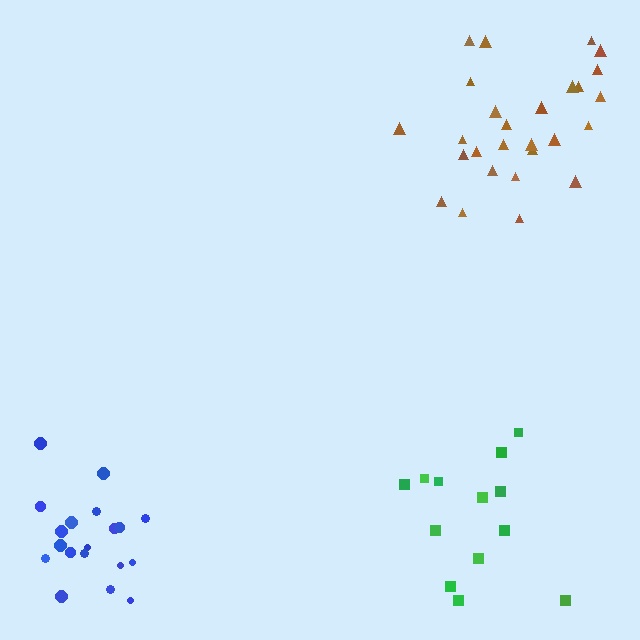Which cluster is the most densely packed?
Blue.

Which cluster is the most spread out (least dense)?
Green.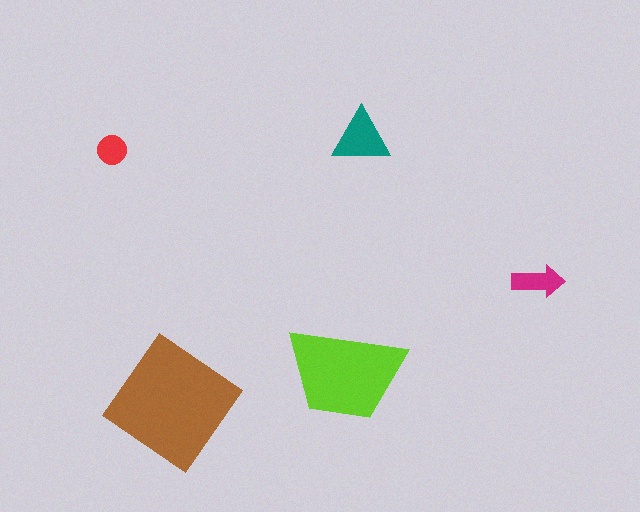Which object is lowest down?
The brown diamond is bottommost.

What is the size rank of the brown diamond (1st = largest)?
1st.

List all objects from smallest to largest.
The red circle, the magenta arrow, the teal triangle, the lime trapezoid, the brown diamond.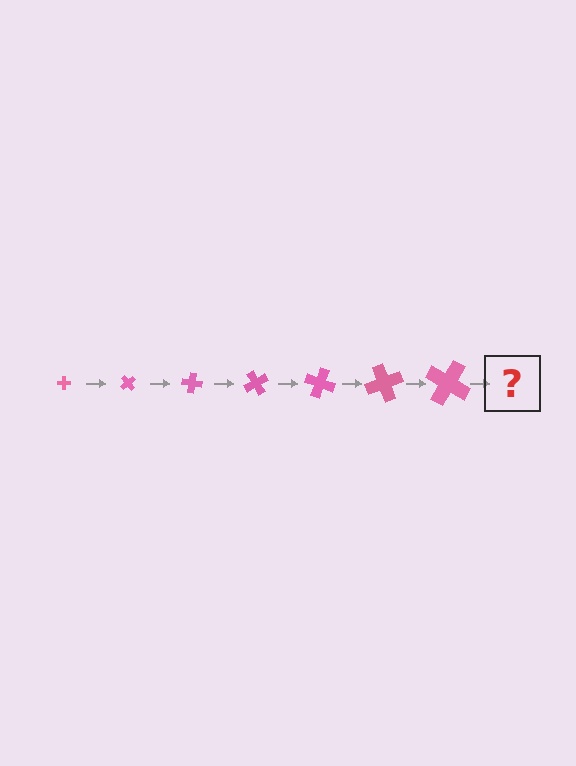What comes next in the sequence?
The next element should be a cross, larger than the previous one and rotated 350 degrees from the start.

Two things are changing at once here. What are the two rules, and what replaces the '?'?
The two rules are that the cross grows larger each step and it rotates 50 degrees each step. The '?' should be a cross, larger than the previous one and rotated 350 degrees from the start.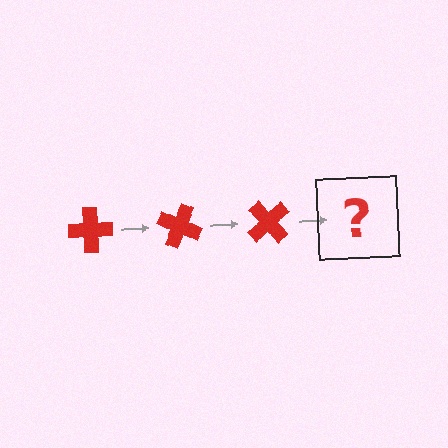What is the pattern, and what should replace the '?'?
The pattern is that the cross rotates 25 degrees each step. The '?' should be a red cross rotated 75 degrees.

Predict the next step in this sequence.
The next step is a red cross rotated 75 degrees.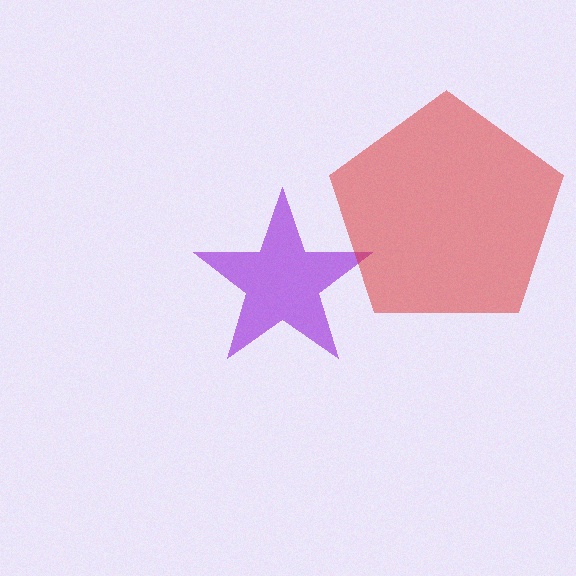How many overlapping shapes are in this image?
There are 2 overlapping shapes in the image.